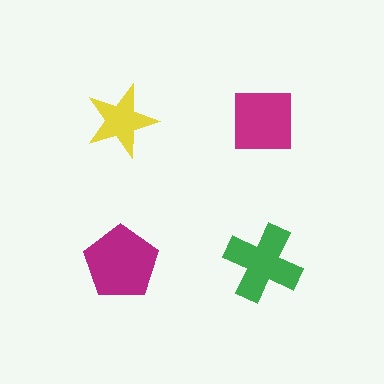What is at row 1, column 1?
A yellow star.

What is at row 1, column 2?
A magenta square.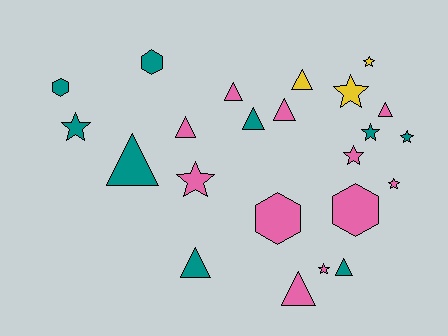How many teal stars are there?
There are 3 teal stars.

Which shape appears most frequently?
Triangle, with 10 objects.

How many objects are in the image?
There are 23 objects.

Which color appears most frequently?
Pink, with 11 objects.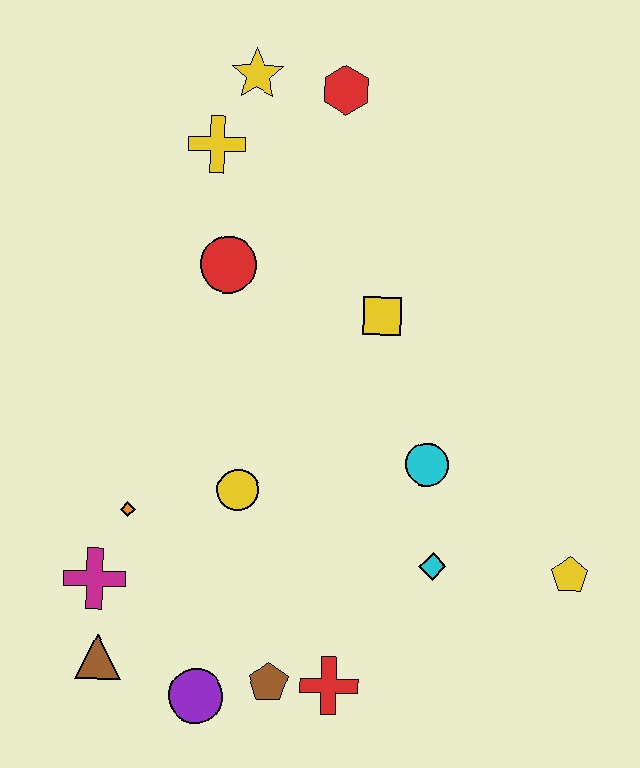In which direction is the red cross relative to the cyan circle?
The red cross is below the cyan circle.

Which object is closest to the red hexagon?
The yellow star is closest to the red hexagon.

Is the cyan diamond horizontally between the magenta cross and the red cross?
No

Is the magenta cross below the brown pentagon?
No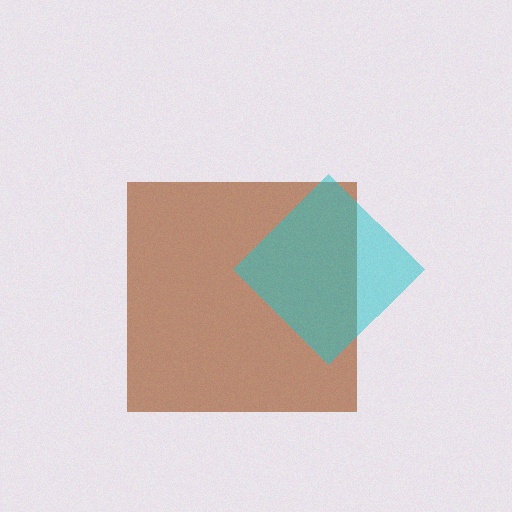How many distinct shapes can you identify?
There are 2 distinct shapes: a brown square, a cyan diamond.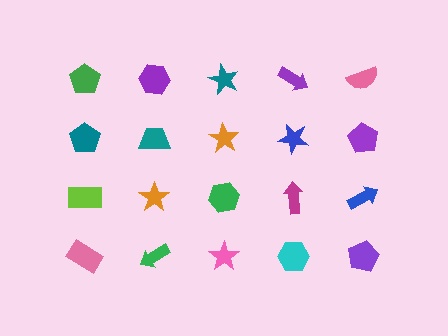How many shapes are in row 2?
5 shapes.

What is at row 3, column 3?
A green hexagon.